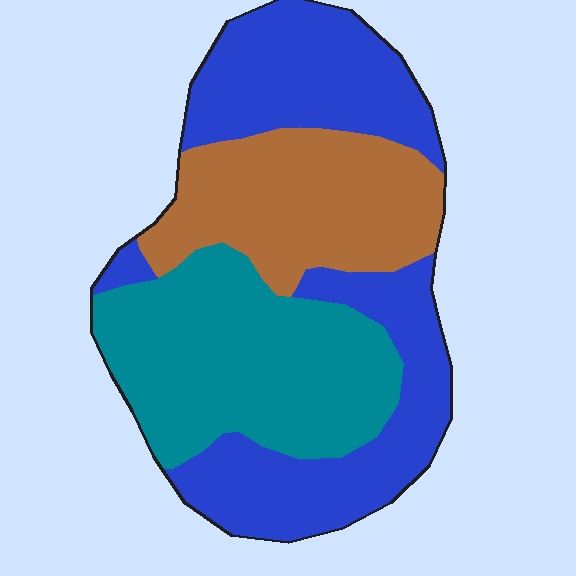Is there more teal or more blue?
Blue.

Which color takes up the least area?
Brown, at roughly 25%.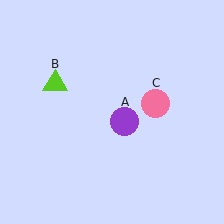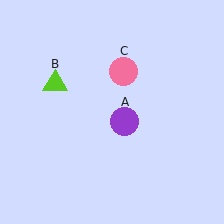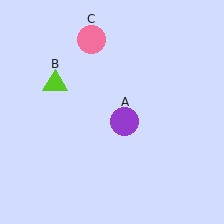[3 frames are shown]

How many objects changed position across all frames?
1 object changed position: pink circle (object C).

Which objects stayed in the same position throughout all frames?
Purple circle (object A) and lime triangle (object B) remained stationary.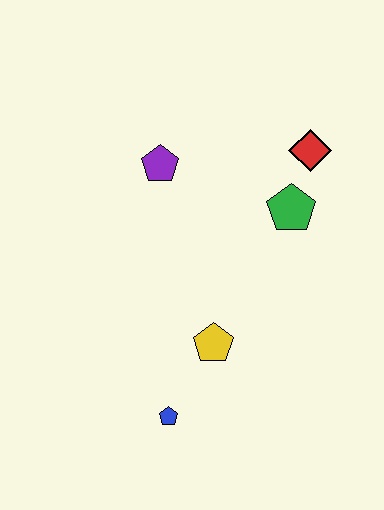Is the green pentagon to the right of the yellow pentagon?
Yes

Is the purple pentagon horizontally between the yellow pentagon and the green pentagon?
No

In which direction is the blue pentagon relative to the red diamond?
The blue pentagon is below the red diamond.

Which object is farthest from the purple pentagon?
The blue pentagon is farthest from the purple pentagon.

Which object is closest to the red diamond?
The green pentagon is closest to the red diamond.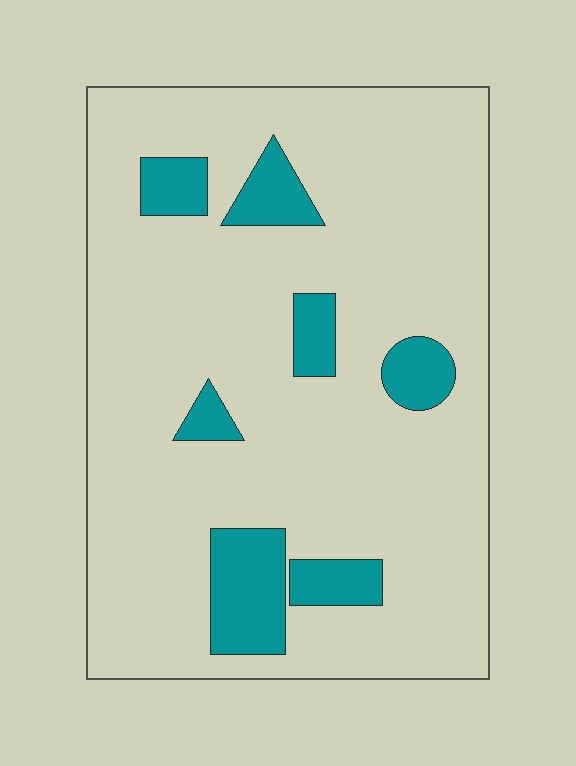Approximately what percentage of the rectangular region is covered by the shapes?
Approximately 15%.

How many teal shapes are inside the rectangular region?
7.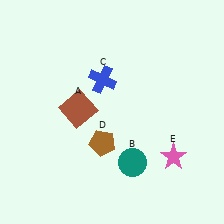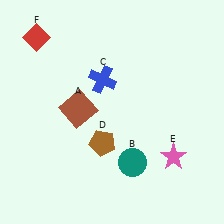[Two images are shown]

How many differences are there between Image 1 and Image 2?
There is 1 difference between the two images.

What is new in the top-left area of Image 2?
A red diamond (F) was added in the top-left area of Image 2.